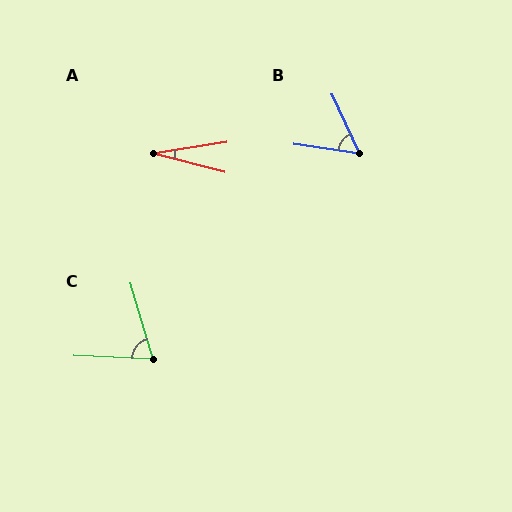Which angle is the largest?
C, at approximately 71 degrees.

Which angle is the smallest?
A, at approximately 24 degrees.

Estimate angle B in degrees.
Approximately 57 degrees.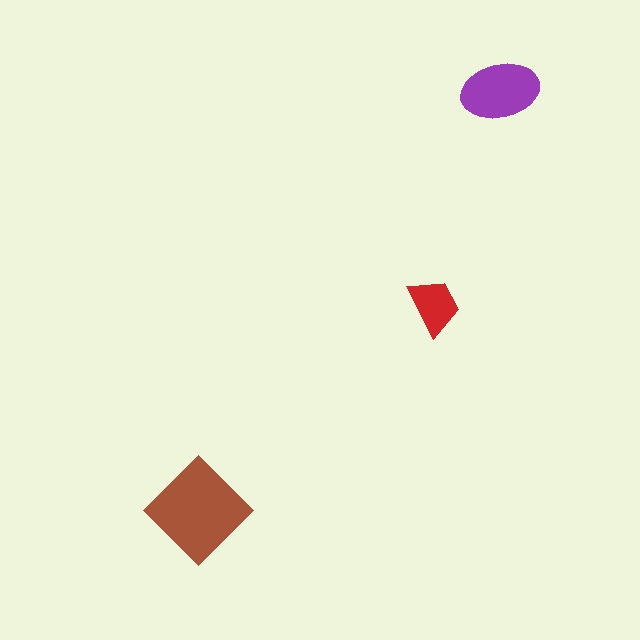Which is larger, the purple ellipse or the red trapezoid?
The purple ellipse.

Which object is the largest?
The brown diamond.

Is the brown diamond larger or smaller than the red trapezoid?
Larger.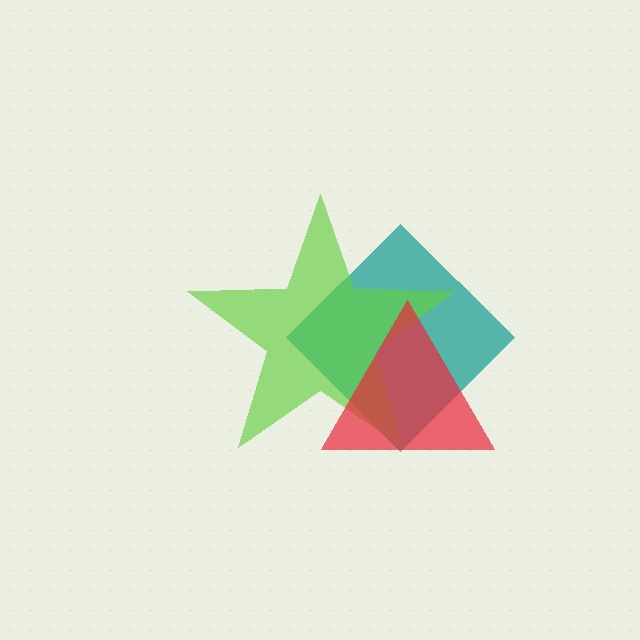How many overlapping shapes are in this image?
There are 3 overlapping shapes in the image.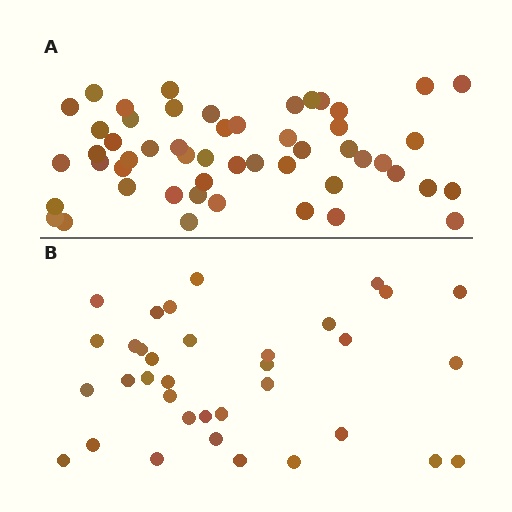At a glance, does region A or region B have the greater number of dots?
Region A (the top region) has more dots.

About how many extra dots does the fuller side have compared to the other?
Region A has approximately 15 more dots than region B.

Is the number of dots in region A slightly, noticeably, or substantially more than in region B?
Region A has substantially more. The ratio is roughly 1.5 to 1.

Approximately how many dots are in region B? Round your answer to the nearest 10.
About 40 dots. (The exact count is 35, which rounds to 40.)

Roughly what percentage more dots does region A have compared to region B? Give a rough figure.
About 50% more.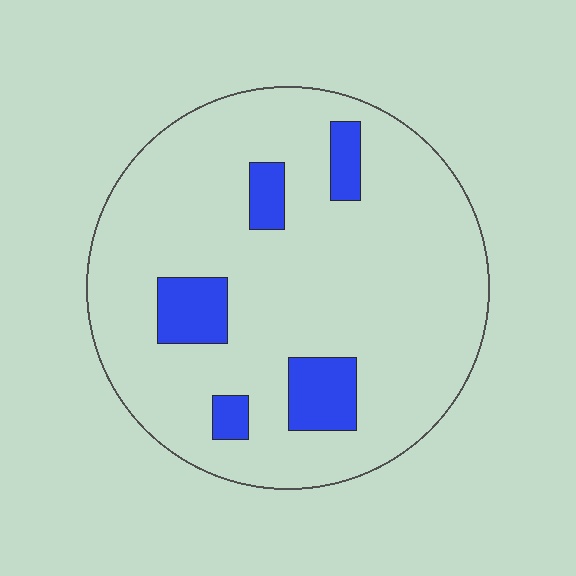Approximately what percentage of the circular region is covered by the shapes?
Approximately 15%.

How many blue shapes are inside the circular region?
5.